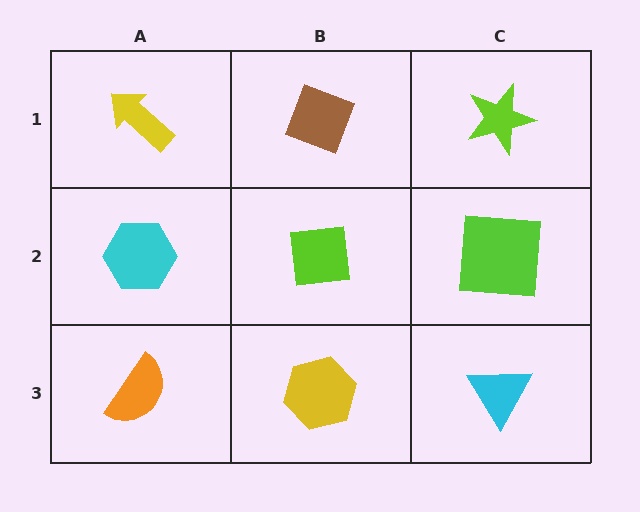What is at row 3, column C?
A cyan triangle.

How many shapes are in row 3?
3 shapes.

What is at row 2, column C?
A lime square.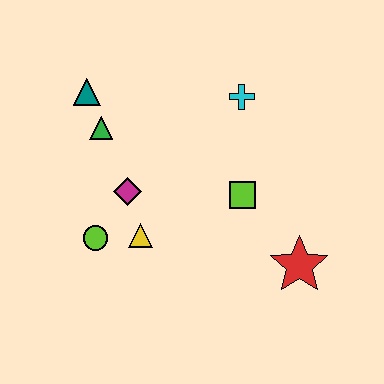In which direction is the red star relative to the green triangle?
The red star is to the right of the green triangle.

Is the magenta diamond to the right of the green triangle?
Yes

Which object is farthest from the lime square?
The teal triangle is farthest from the lime square.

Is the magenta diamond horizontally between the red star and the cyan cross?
No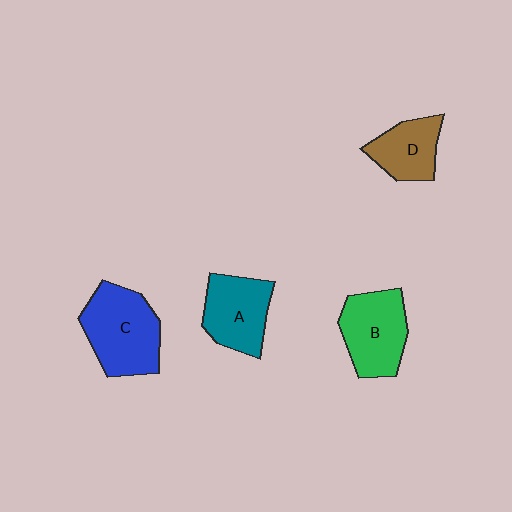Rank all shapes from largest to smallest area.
From largest to smallest: C (blue), B (green), A (teal), D (brown).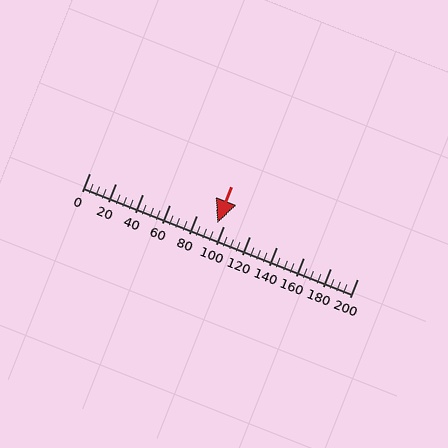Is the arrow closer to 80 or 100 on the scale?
The arrow is closer to 100.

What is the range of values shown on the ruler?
The ruler shows values from 0 to 200.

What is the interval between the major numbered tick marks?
The major tick marks are spaced 20 units apart.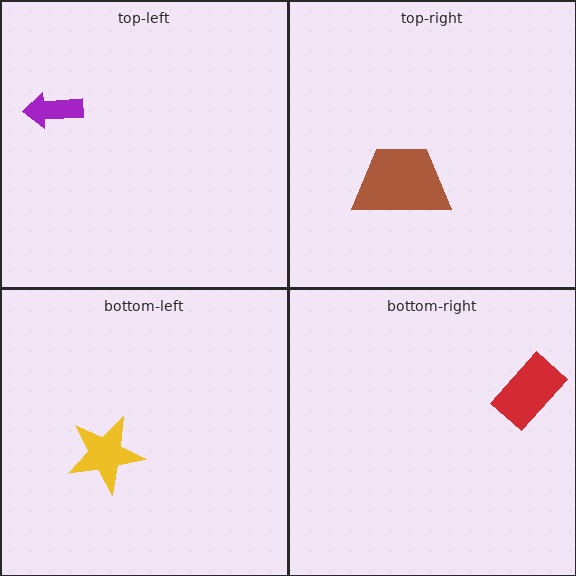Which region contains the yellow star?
The bottom-left region.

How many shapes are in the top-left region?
1.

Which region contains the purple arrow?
The top-left region.